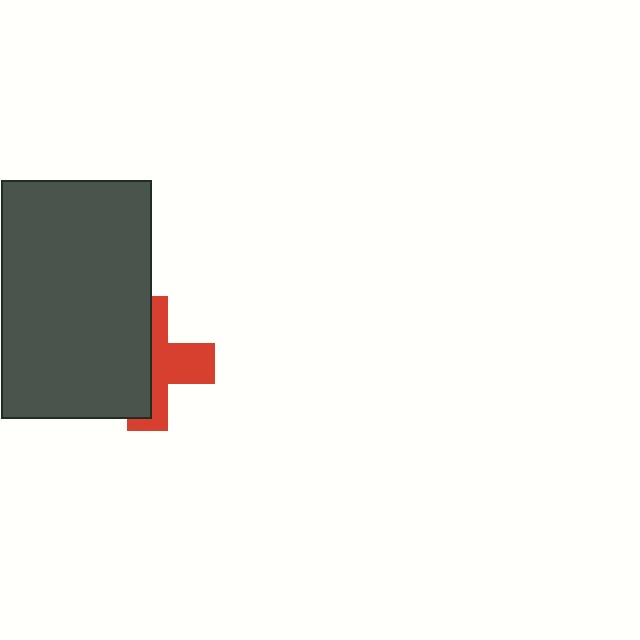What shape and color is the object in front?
The object in front is a dark gray rectangle.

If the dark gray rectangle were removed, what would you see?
You would see the complete red cross.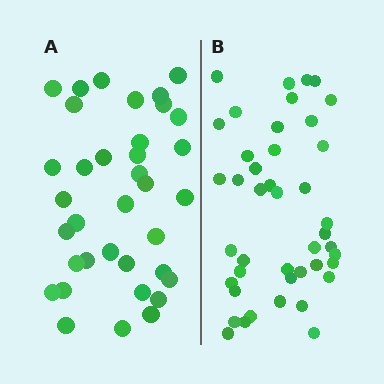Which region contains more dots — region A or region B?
Region B (the right region) has more dots.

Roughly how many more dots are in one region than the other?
Region B has roughly 8 or so more dots than region A.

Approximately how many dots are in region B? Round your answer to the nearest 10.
About 40 dots. (The exact count is 43, which rounds to 40.)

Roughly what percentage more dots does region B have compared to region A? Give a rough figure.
About 20% more.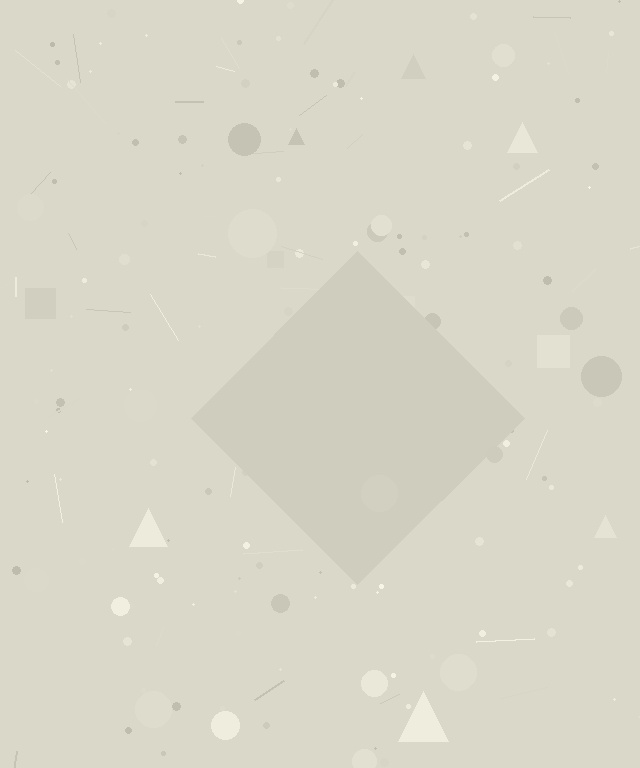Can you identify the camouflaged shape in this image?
The camouflaged shape is a diamond.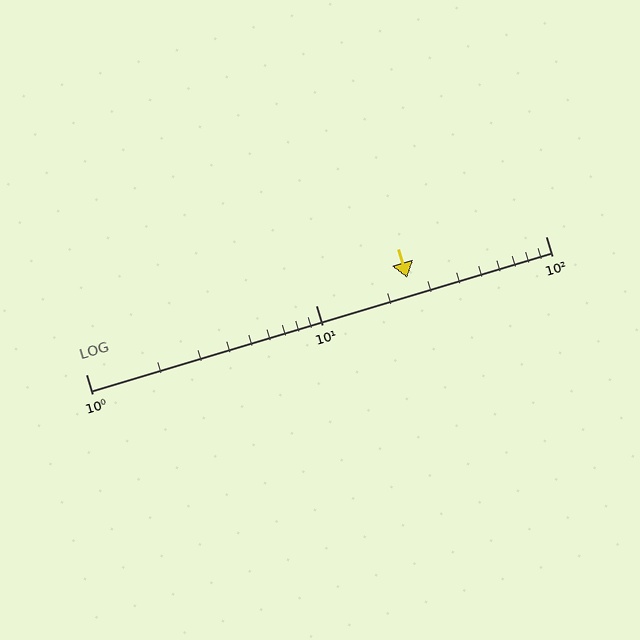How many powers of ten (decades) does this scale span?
The scale spans 2 decades, from 1 to 100.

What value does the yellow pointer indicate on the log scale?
The pointer indicates approximately 25.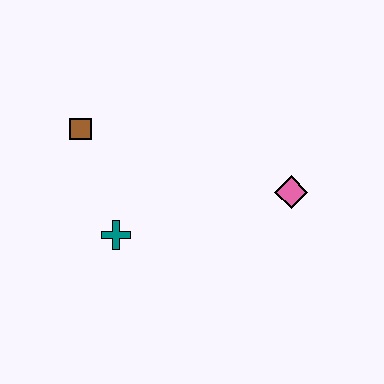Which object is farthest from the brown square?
The pink diamond is farthest from the brown square.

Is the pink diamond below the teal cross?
No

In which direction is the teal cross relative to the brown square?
The teal cross is below the brown square.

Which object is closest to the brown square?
The teal cross is closest to the brown square.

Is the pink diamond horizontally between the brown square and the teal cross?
No